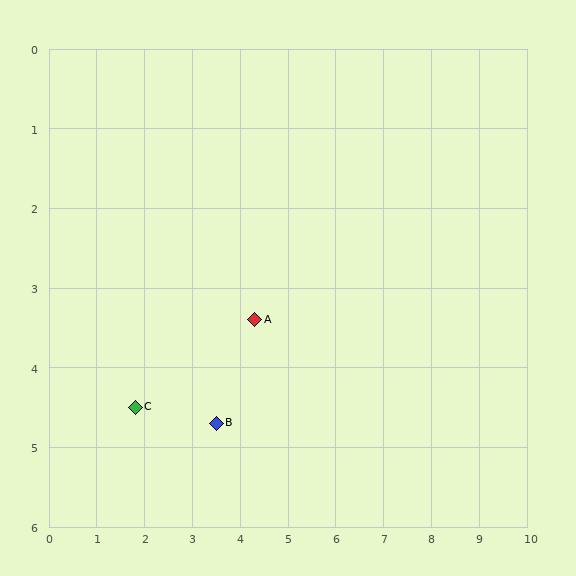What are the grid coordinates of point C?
Point C is at approximately (1.8, 4.5).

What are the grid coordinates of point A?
Point A is at approximately (4.3, 3.4).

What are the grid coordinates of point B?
Point B is at approximately (3.5, 4.7).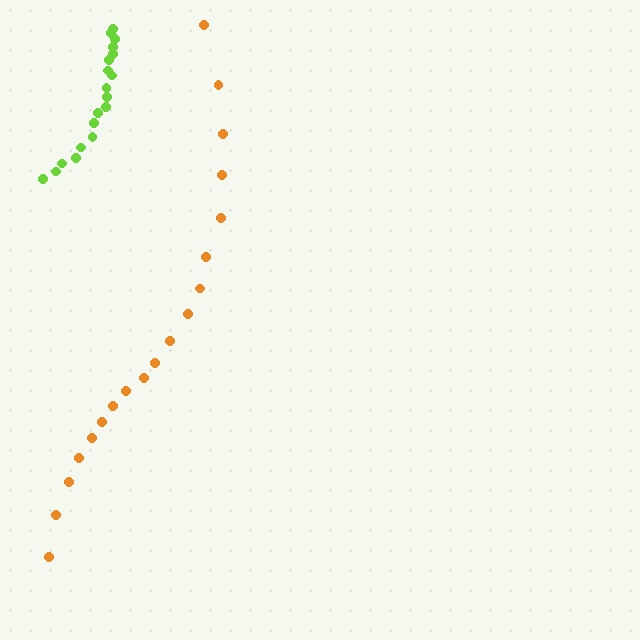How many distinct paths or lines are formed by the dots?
There are 2 distinct paths.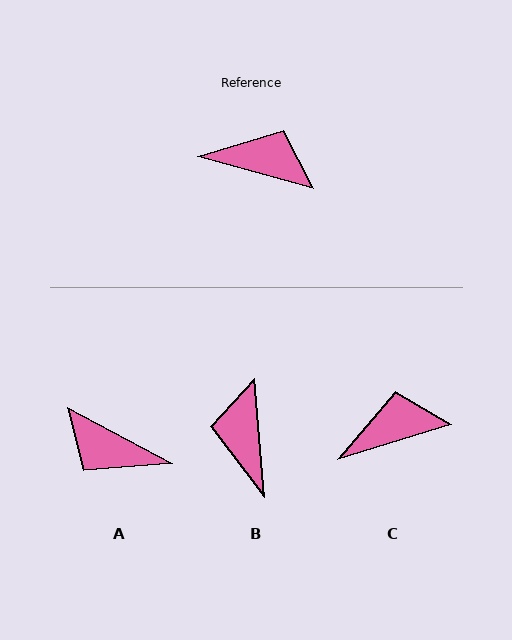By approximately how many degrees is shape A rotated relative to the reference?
Approximately 167 degrees counter-clockwise.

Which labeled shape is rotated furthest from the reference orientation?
A, about 167 degrees away.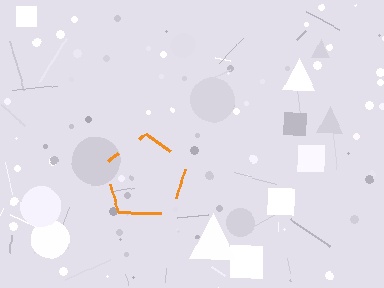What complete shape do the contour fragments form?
The contour fragments form a pentagon.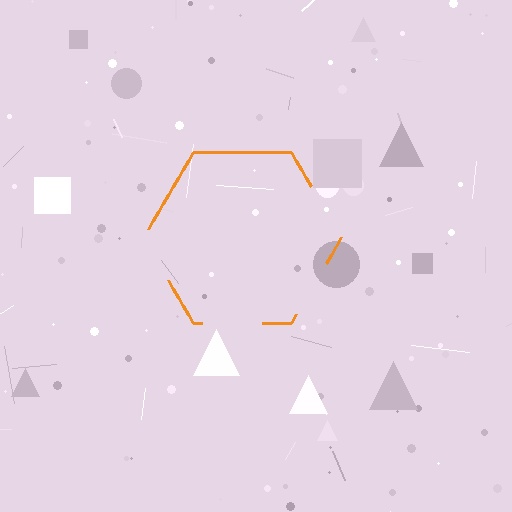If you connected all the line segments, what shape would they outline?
They would outline a hexagon.